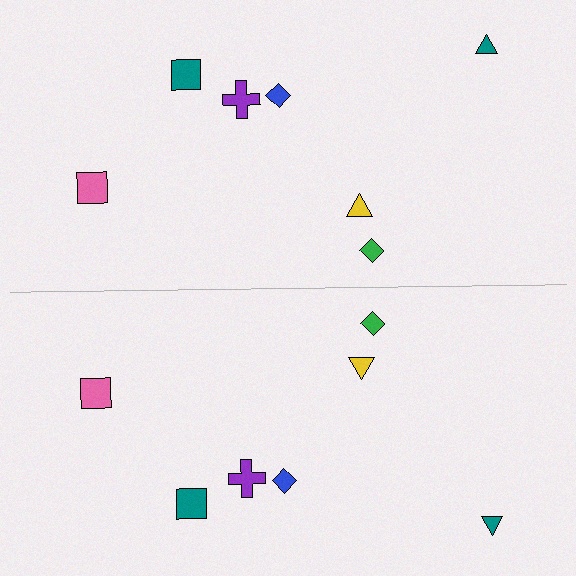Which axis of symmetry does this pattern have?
The pattern has a horizontal axis of symmetry running through the center of the image.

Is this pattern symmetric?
Yes, this pattern has bilateral (reflection) symmetry.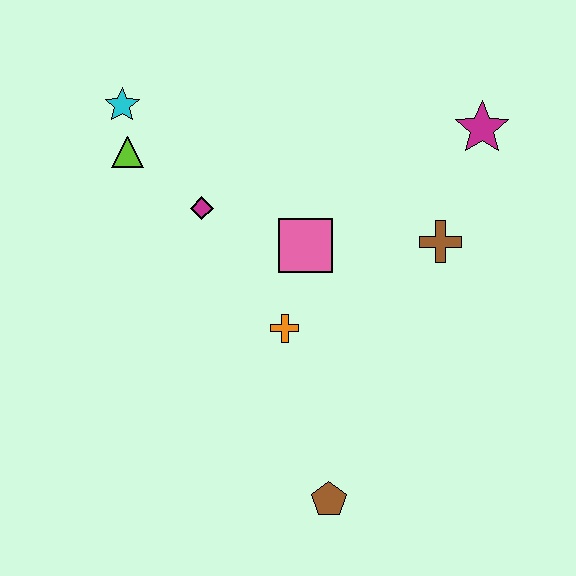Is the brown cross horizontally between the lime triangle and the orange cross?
No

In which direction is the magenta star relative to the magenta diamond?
The magenta star is to the right of the magenta diamond.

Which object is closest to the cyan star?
The lime triangle is closest to the cyan star.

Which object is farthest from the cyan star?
The brown pentagon is farthest from the cyan star.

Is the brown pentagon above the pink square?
No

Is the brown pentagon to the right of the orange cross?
Yes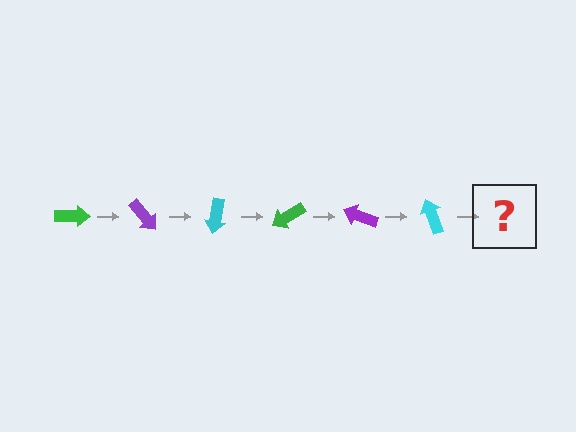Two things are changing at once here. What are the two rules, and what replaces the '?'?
The two rules are that it rotates 50 degrees each step and the color cycles through green, purple, and cyan. The '?' should be a green arrow, rotated 300 degrees from the start.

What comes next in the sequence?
The next element should be a green arrow, rotated 300 degrees from the start.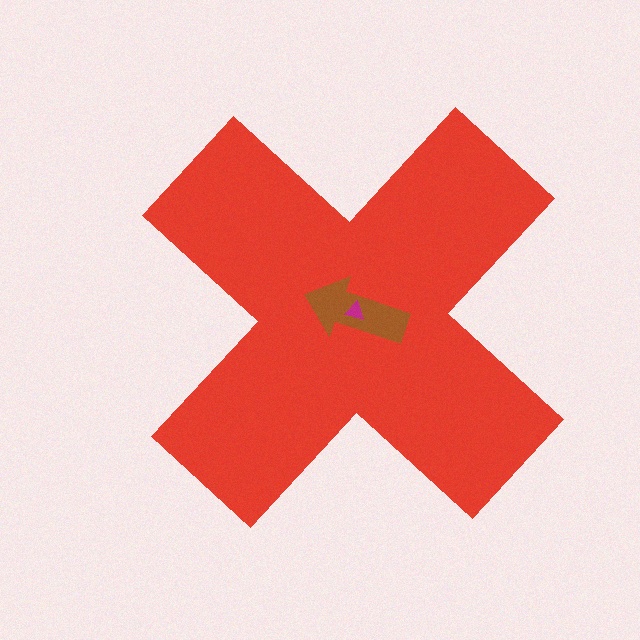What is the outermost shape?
The red cross.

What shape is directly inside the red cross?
The brown arrow.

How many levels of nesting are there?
3.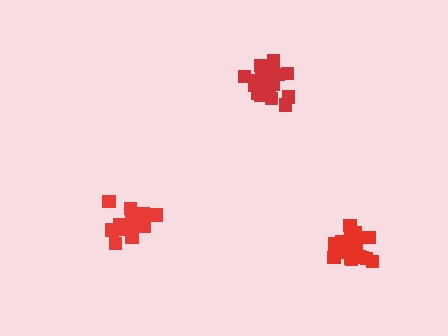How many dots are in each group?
Group 1: 16 dots, Group 2: 21 dots, Group 3: 20 dots (57 total).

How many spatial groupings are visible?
There are 3 spatial groupings.